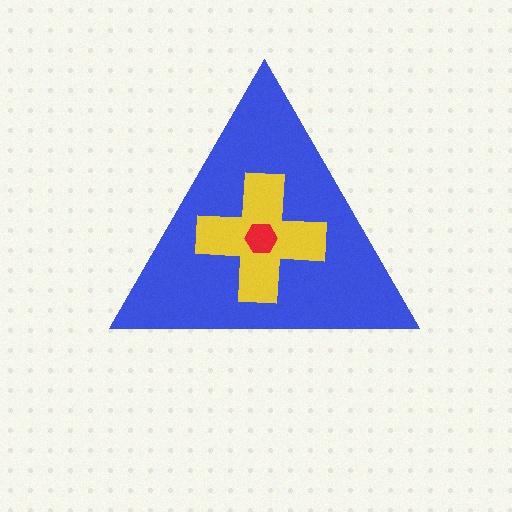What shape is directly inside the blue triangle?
The yellow cross.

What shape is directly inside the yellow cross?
The red hexagon.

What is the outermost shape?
The blue triangle.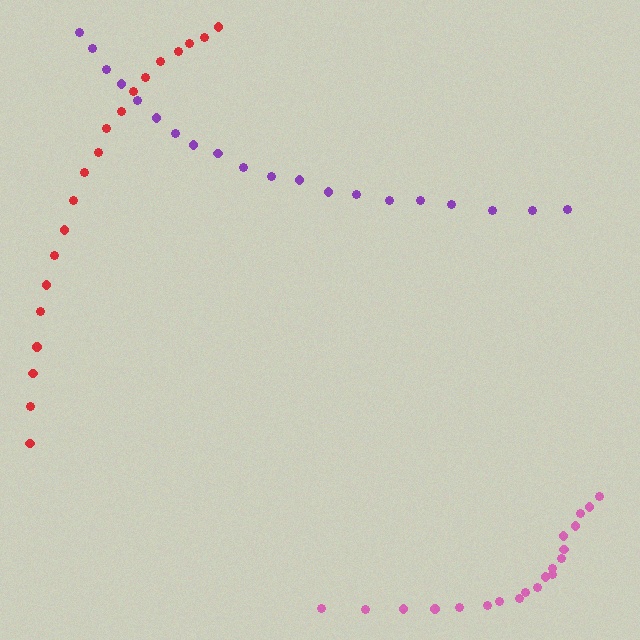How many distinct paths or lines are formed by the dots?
There are 3 distinct paths.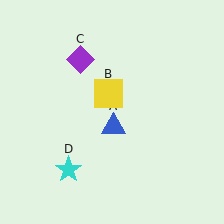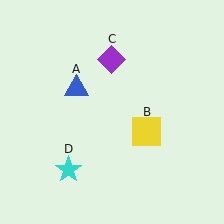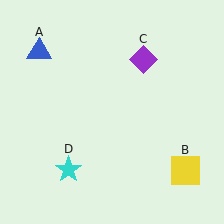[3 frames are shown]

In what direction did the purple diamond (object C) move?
The purple diamond (object C) moved right.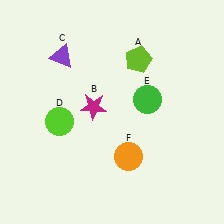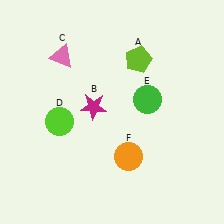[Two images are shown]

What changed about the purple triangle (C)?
In Image 1, C is purple. In Image 2, it changed to pink.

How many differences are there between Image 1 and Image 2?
There is 1 difference between the two images.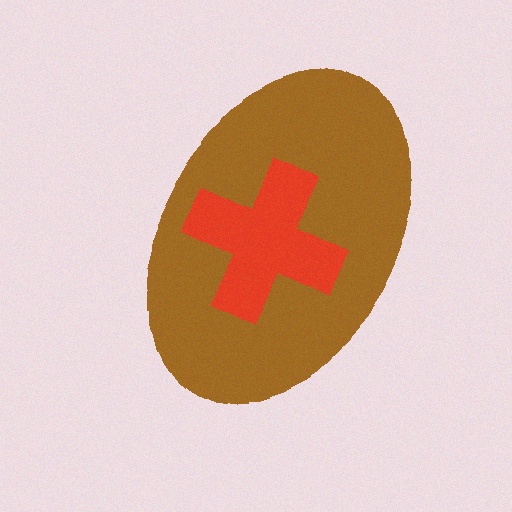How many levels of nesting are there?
2.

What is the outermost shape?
The brown ellipse.